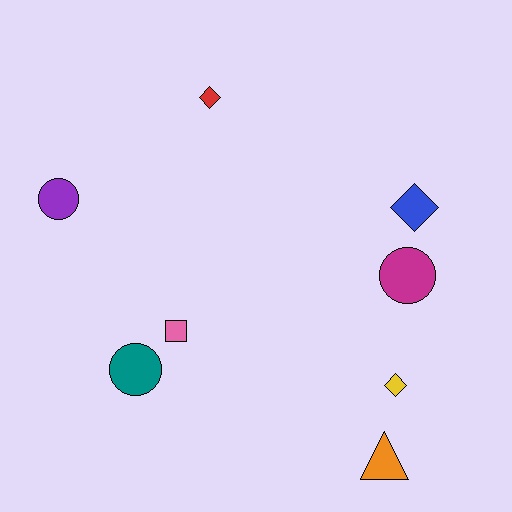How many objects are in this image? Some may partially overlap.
There are 8 objects.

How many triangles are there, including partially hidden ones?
There is 1 triangle.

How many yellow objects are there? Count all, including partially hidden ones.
There is 1 yellow object.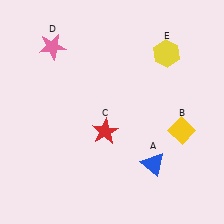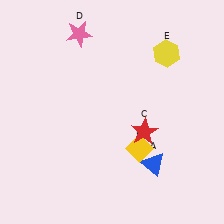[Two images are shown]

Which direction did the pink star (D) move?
The pink star (D) moved right.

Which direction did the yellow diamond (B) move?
The yellow diamond (B) moved left.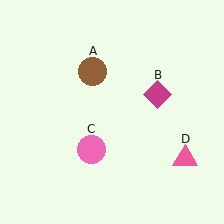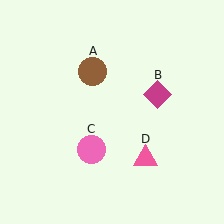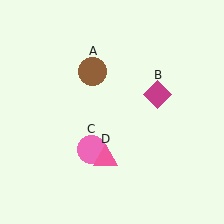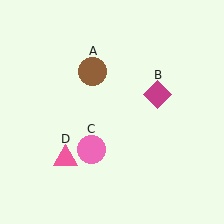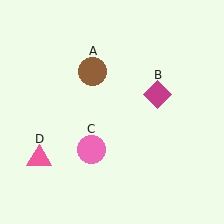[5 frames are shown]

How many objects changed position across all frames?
1 object changed position: pink triangle (object D).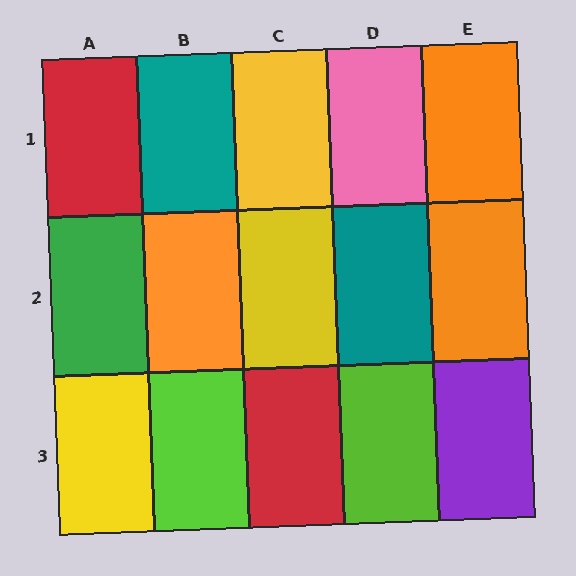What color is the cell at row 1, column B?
Teal.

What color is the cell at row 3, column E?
Purple.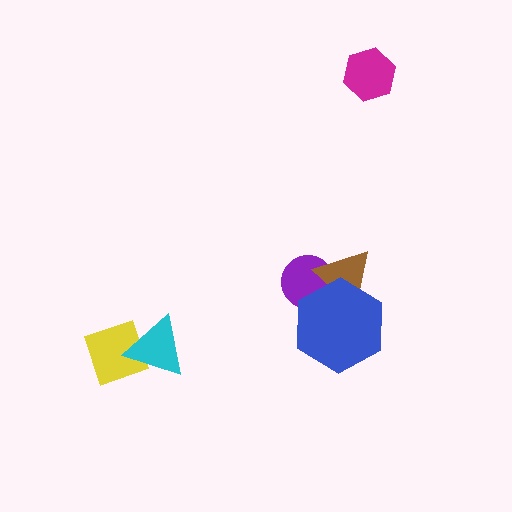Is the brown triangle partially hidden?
Yes, it is partially covered by another shape.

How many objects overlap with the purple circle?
2 objects overlap with the purple circle.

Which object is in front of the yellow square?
The cyan triangle is in front of the yellow square.